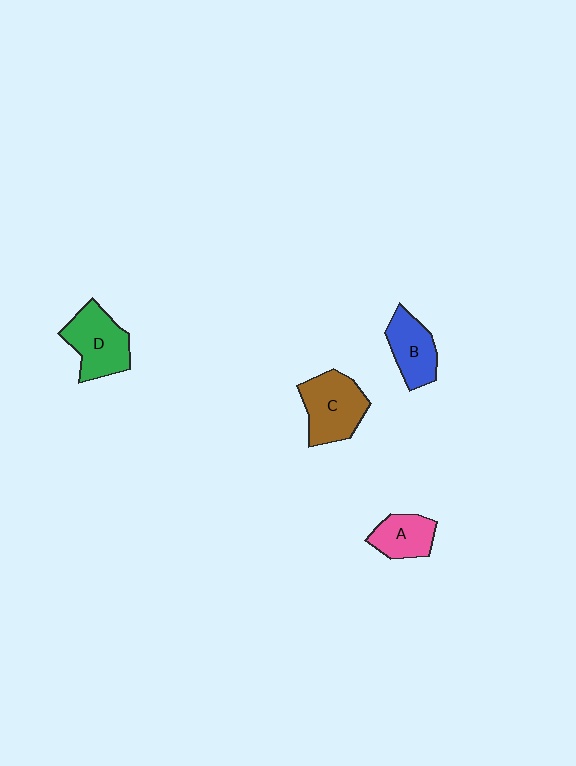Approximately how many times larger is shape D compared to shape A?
Approximately 1.5 times.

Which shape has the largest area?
Shape C (brown).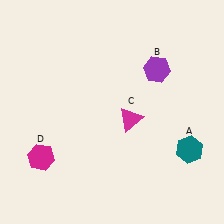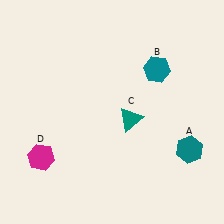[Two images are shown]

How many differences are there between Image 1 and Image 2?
There are 2 differences between the two images.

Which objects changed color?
B changed from purple to teal. C changed from magenta to teal.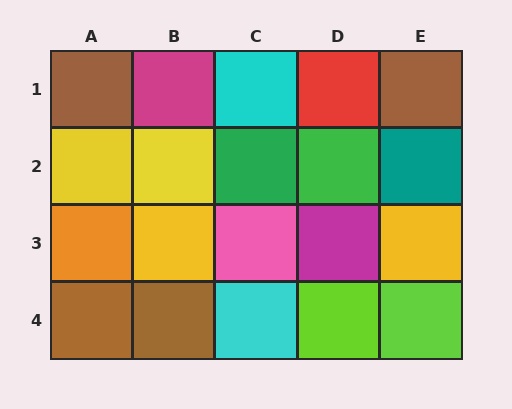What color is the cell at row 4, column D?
Lime.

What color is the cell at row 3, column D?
Magenta.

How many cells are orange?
1 cell is orange.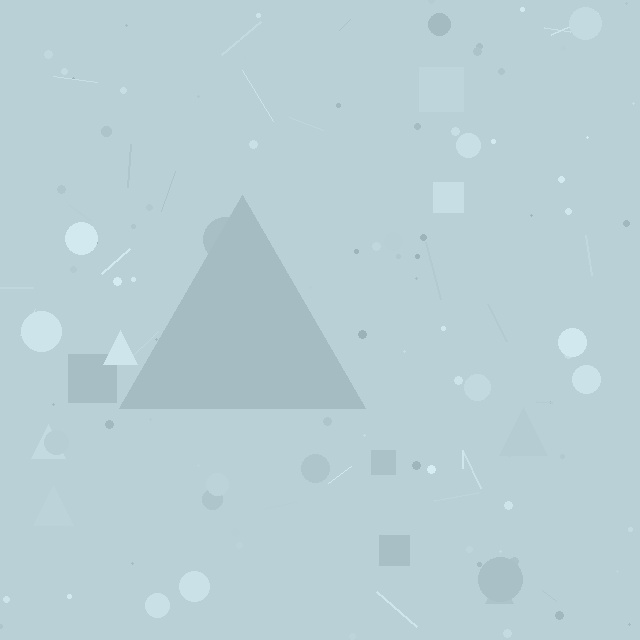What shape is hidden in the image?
A triangle is hidden in the image.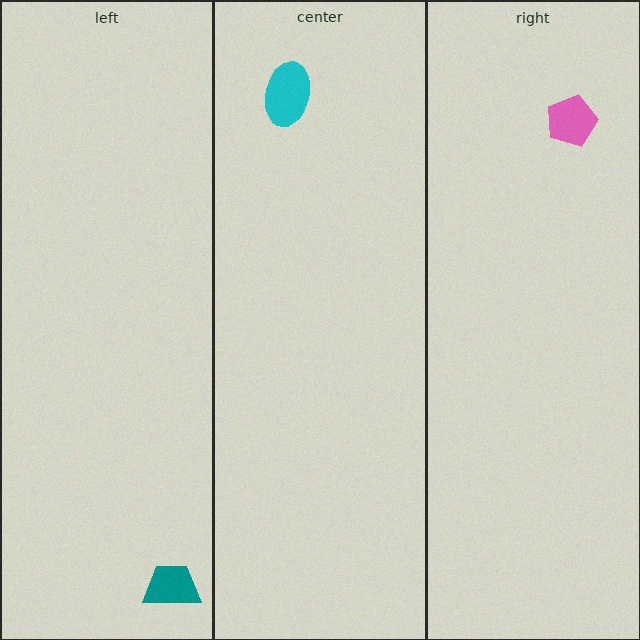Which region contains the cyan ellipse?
The center region.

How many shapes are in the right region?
1.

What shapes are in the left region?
The teal trapezoid.